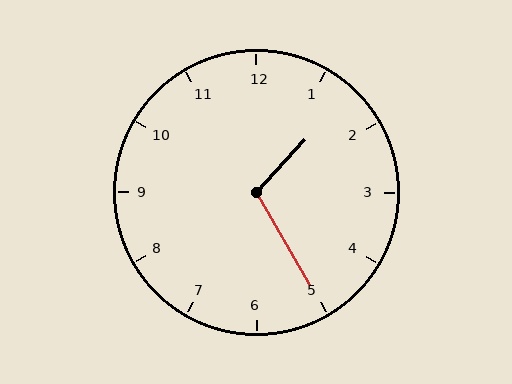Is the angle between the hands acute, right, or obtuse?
It is obtuse.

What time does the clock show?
1:25.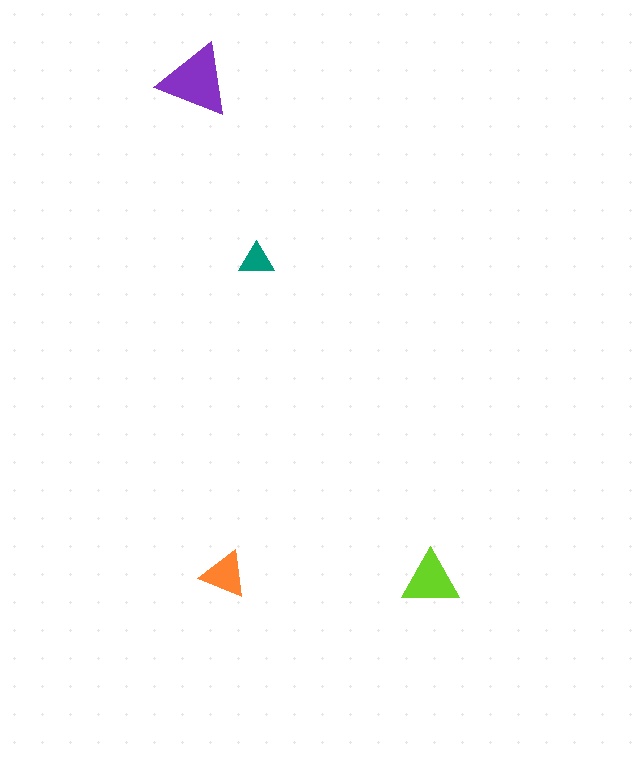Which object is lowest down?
The lime triangle is bottommost.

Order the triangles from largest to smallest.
the purple one, the lime one, the orange one, the teal one.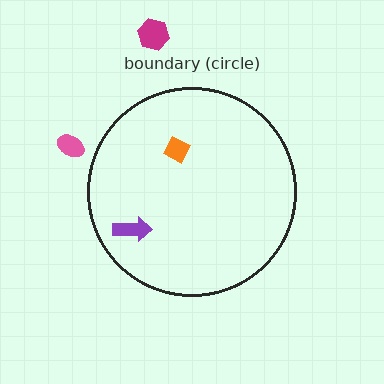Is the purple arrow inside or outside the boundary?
Inside.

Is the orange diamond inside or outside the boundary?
Inside.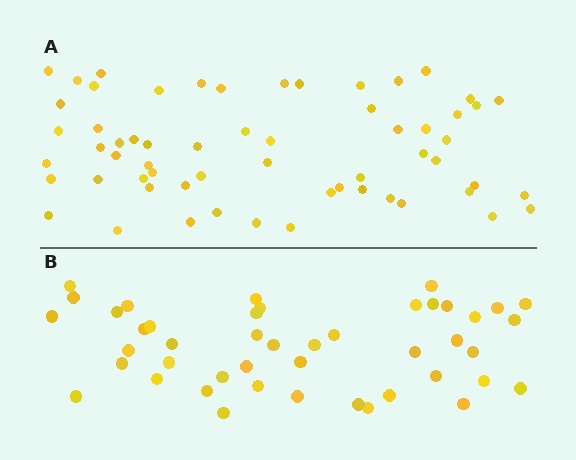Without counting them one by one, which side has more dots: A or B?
Region A (the top region) has more dots.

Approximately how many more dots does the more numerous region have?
Region A has approximately 15 more dots than region B.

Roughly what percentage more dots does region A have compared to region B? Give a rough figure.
About 35% more.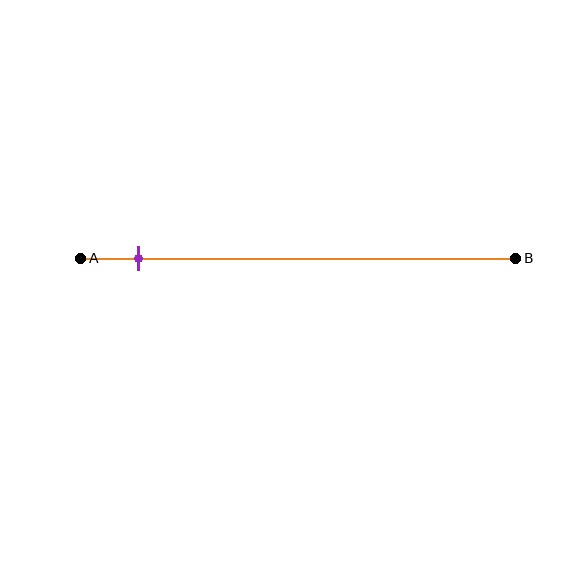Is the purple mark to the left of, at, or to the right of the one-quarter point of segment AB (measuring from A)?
The purple mark is to the left of the one-quarter point of segment AB.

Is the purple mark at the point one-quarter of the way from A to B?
No, the mark is at about 15% from A, not at the 25% one-quarter point.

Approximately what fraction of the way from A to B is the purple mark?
The purple mark is approximately 15% of the way from A to B.